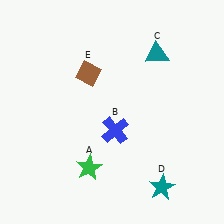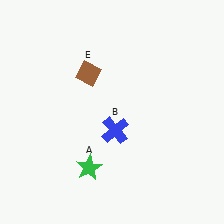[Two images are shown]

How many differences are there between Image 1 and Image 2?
There are 2 differences between the two images.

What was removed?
The teal triangle (C), the teal star (D) were removed in Image 2.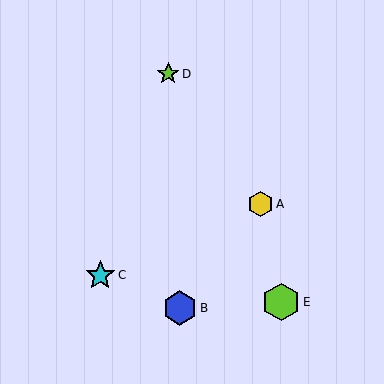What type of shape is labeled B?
Shape B is a blue hexagon.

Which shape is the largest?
The lime hexagon (labeled E) is the largest.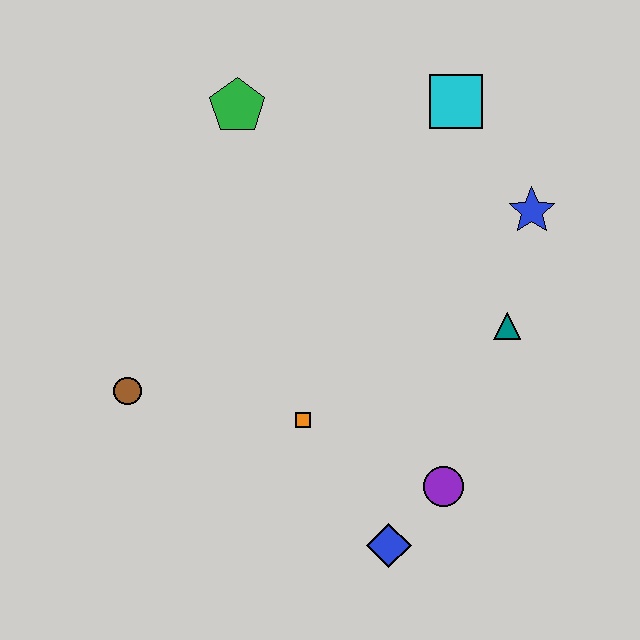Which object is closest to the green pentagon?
The cyan square is closest to the green pentagon.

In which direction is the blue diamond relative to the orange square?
The blue diamond is below the orange square.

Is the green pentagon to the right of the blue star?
No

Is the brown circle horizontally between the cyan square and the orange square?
No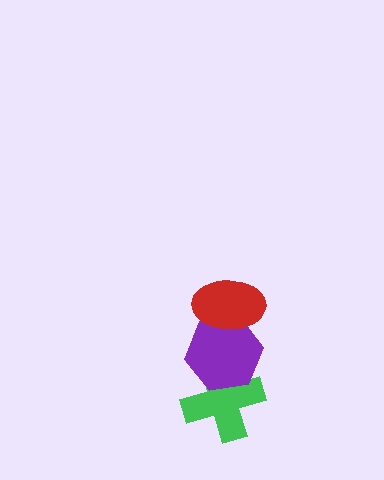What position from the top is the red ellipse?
The red ellipse is 1st from the top.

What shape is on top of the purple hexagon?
The red ellipse is on top of the purple hexagon.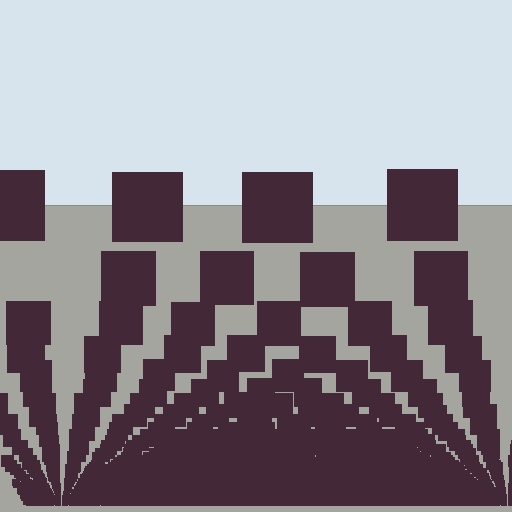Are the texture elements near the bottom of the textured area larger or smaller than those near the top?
Smaller. The gradient is inverted — elements near the bottom are smaller and denser.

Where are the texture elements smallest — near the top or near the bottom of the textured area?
Near the bottom.